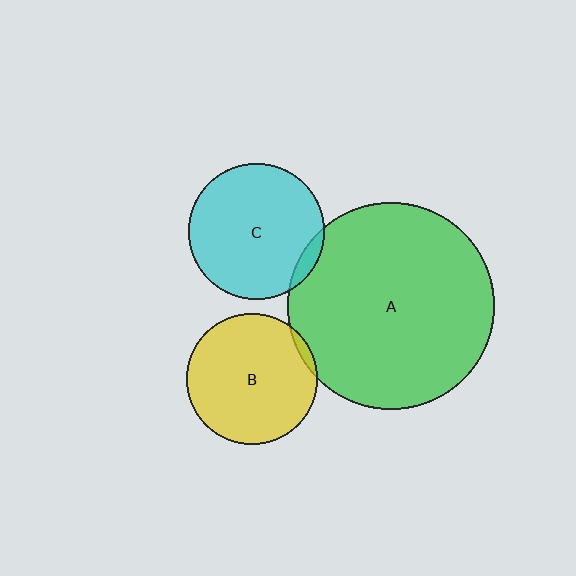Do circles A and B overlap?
Yes.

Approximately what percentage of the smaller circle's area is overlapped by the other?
Approximately 5%.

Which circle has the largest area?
Circle A (green).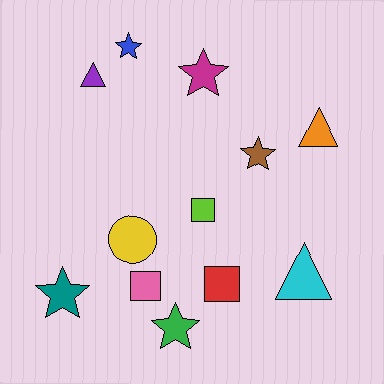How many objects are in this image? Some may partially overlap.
There are 12 objects.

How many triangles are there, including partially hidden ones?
There are 3 triangles.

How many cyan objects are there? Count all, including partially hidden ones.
There is 1 cyan object.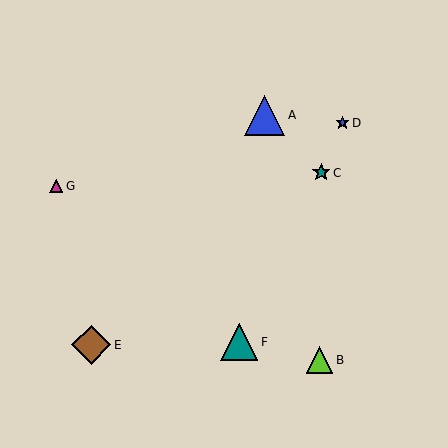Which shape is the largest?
The blue triangle (labeled A) is the largest.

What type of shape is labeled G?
Shape G is a magenta triangle.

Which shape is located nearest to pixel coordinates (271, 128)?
The blue triangle (labeled A) at (265, 115) is nearest to that location.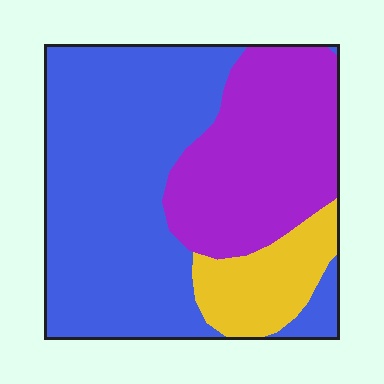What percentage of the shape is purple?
Purple covers roughly 30% of the shape.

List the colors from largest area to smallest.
From largest to smallest: blue, purple, yellow.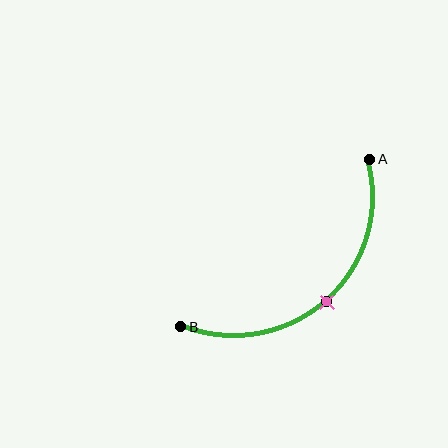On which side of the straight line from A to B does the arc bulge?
The arc bulges below and to the right of the straight line connecting A and B.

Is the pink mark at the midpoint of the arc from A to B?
Yes. The pink mark lies on the arc at equal arc-length from both A and B — it is the arc midpoint.